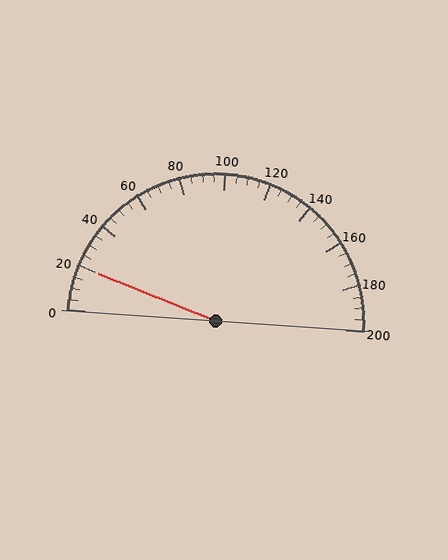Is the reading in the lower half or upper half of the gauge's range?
The reading is in the lower half of the range (0 to 200).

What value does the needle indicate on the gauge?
The needle indicates approximately 20.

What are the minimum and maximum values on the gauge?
The gauge ranges from 0 to 200.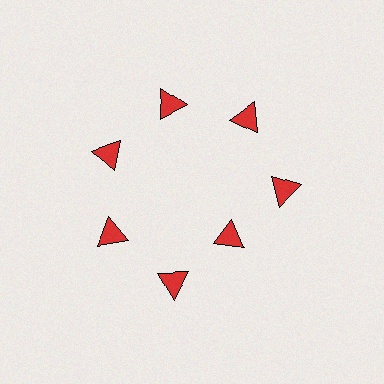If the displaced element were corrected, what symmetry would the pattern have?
It would have 7-fold rotational symmetry — the pattern would map onto itself every 51 degrees.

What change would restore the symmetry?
The symmetry would be restored by moving it outward, back onto the ring so that all 7 triangles sit at equal angles and equal distance from the center.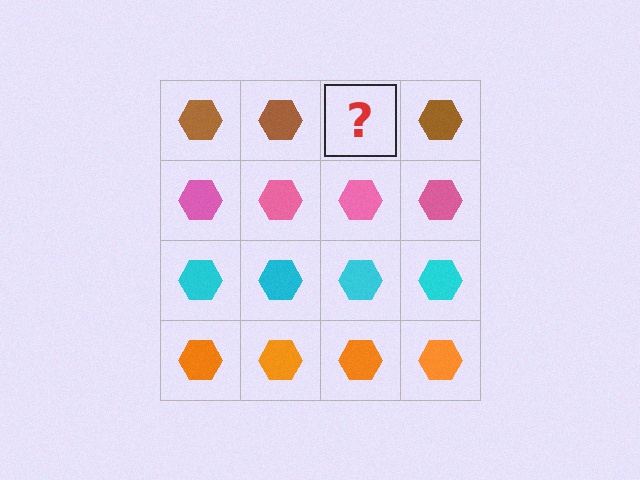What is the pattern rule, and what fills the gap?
The rule is that each row has a consistent color. The gap should be filled with a brown hexagon.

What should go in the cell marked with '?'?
The missing cell should contain a brown hexagon.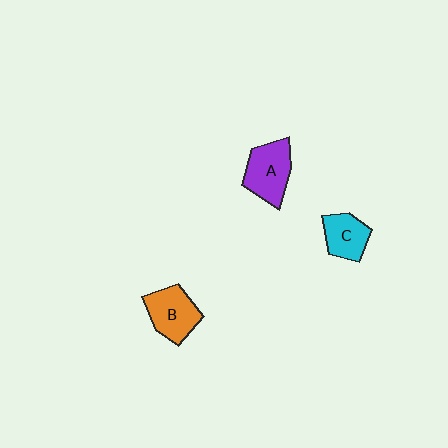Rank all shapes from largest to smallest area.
From largest to smallest: A (purple), B (orange), C (cyan).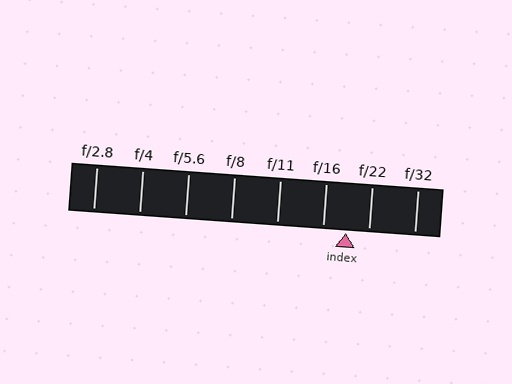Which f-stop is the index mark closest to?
The index mark is closest to f/22.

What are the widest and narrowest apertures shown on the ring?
The widest aperture shown is f/2.8 and the narrowest is f/32.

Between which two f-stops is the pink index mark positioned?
The index mark is between f/16 and f/22.